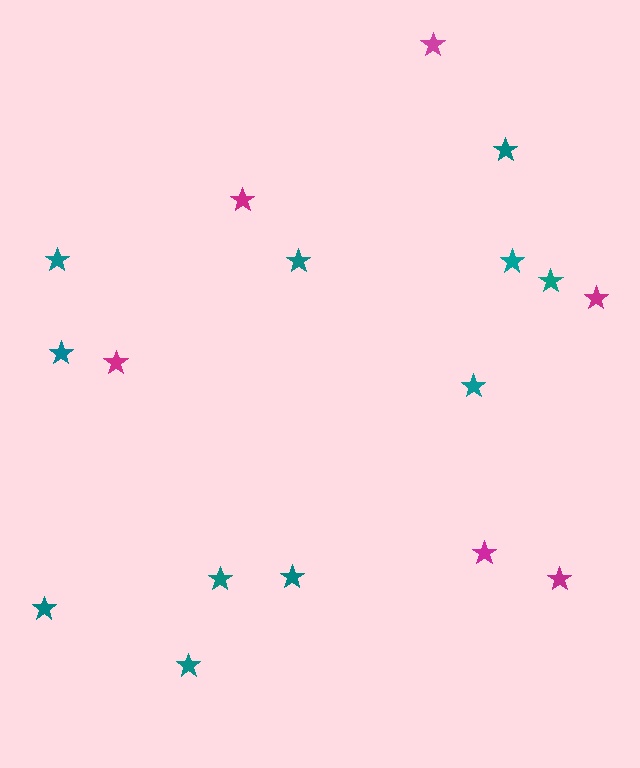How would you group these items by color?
There are 2 groups: one group of teal stars (11) and one group of magenta stars (6).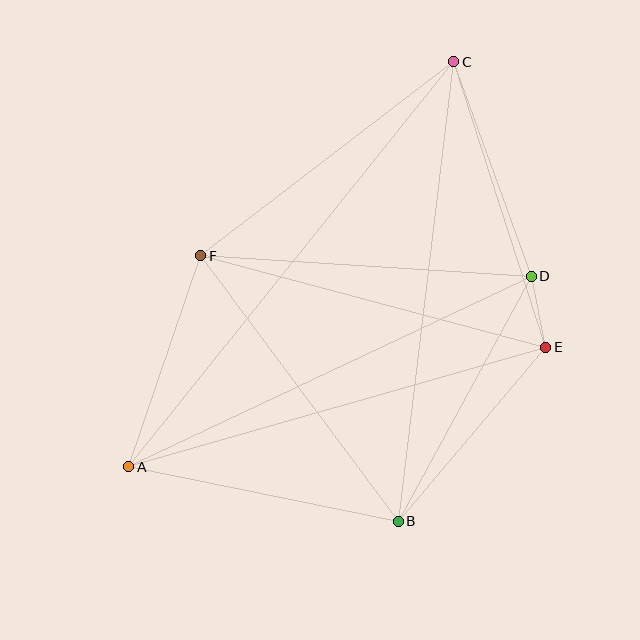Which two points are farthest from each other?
Points A and C are farthest from each other.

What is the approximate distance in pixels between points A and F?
The distance between A and F is approximately 223 pixels.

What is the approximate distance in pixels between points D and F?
The distance between D and F is approximately 331 pixels.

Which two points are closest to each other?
Points D and E are closest to each other.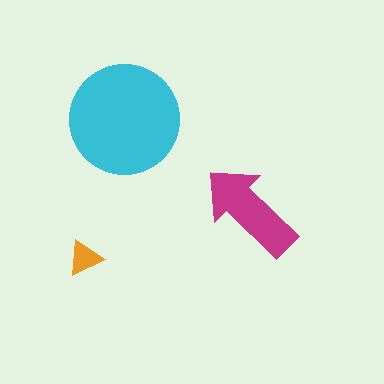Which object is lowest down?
The orange triangle is bottommost.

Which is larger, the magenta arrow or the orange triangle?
The magenta arrow.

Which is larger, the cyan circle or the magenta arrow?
The cyan circle.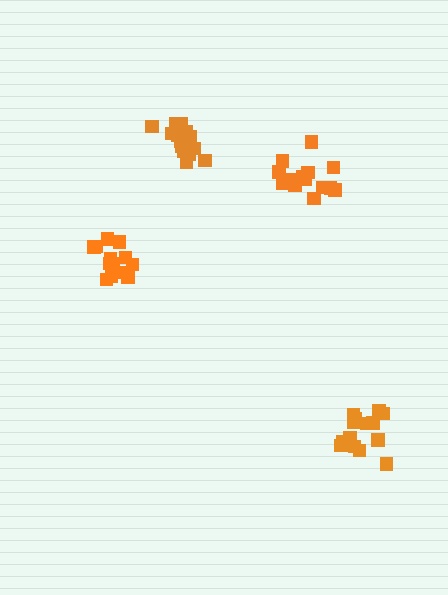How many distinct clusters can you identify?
There are 4 distinct clusters.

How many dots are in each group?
Group 1: 13 dots, Group 2: 17 dots, Group 3: 14 dots, Group 4: 14 dots (58 total).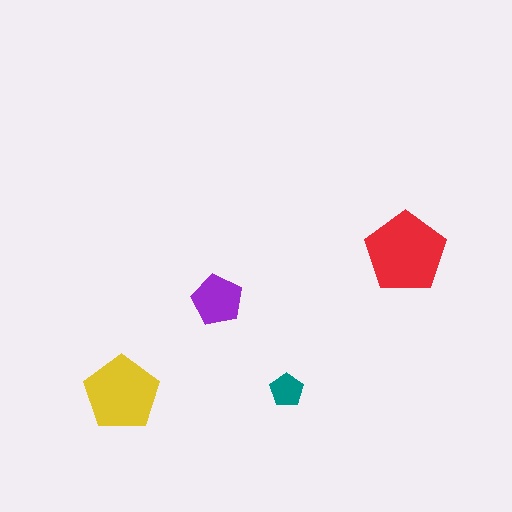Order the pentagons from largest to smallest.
the red one, the yellow one, the purple one, the teal one.